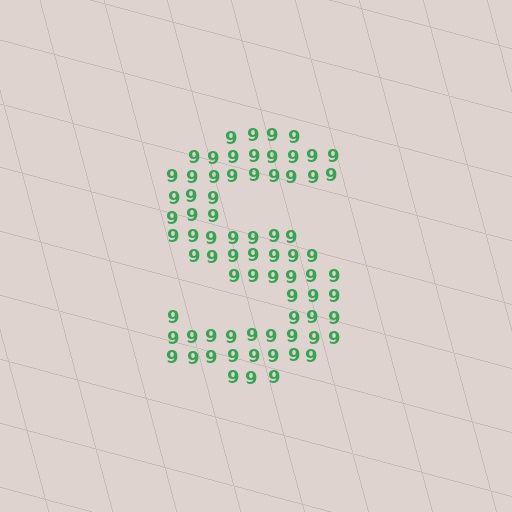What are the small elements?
The small elements are digit 9's.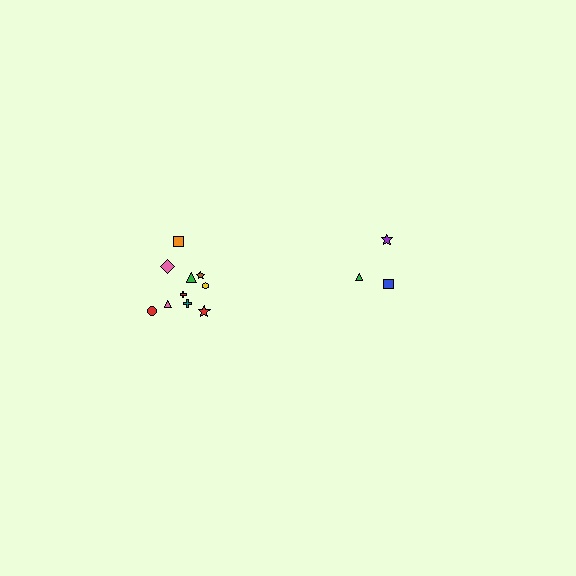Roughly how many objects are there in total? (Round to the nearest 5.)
Roughly 15 objects in total.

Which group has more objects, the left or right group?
The left group.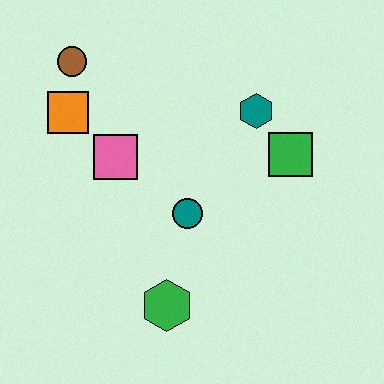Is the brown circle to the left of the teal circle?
Yes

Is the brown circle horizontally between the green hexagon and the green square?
No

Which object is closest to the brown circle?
The orange square is closest to the brown circle.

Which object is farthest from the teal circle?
The brown circle is farthest from the teal circle.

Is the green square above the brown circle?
No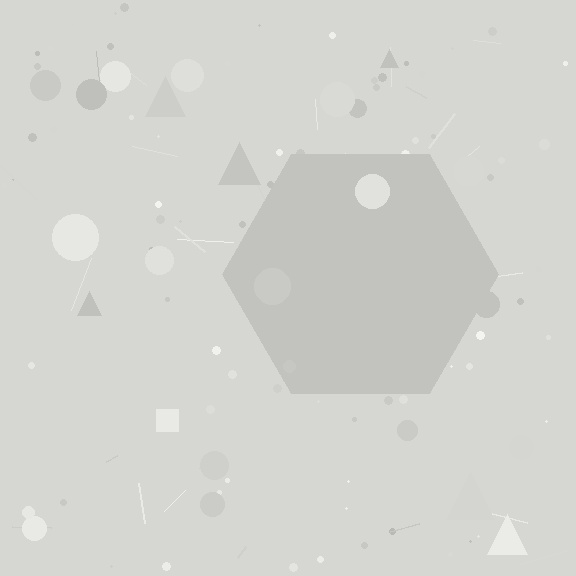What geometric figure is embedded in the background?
A hexagon is embedded in the background.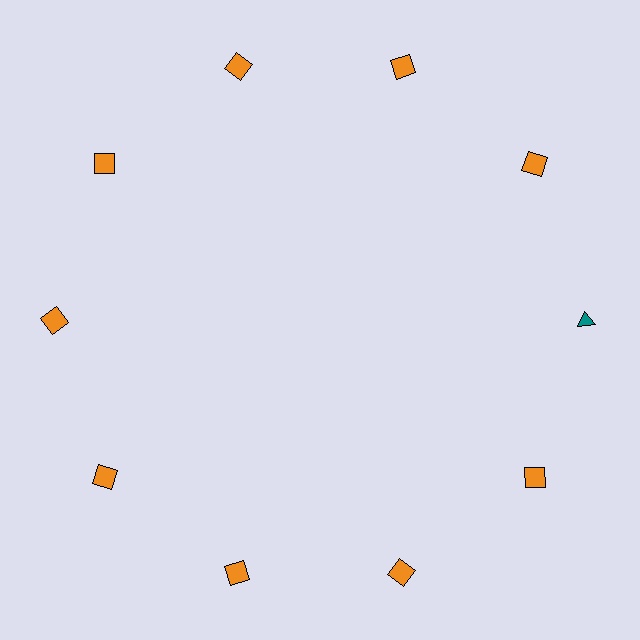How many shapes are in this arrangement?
There are 10 shapes arranged in a ring pattern.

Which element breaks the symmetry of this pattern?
The teal triangle at roughly the 3 o'clock position breaks the symmetry. All other shapes are orange squares.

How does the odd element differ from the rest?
It differs in both color (teal instead of orange) and shape (triangle instead of square).